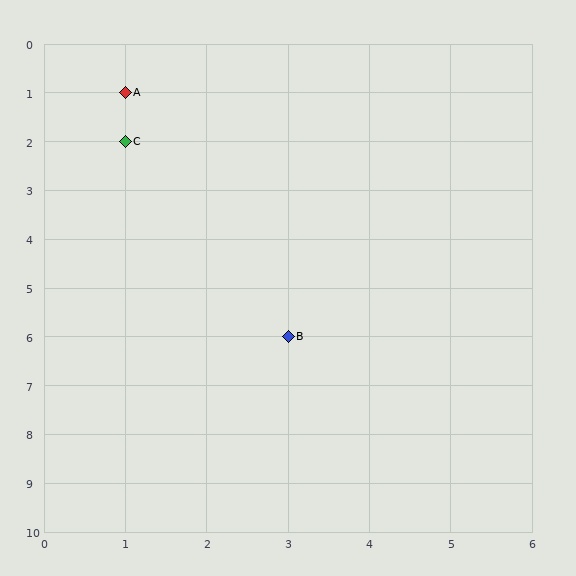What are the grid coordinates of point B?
Point B is at grid coordinates (3, 6).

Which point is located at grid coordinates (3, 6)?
Point B is at (3, 6).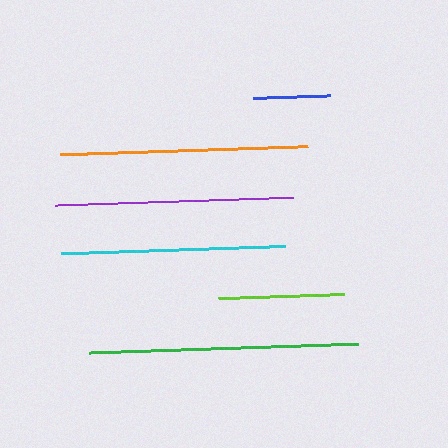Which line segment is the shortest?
The blue line is the shortest at approximately 77 pixels.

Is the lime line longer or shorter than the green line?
The green line is longer than the lime line.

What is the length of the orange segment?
The orange segment is approximately 248 pixels long.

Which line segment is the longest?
The green line is the longest at approximately 269 pixels.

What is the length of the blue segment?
The blue segment is approximately 77 pixels long.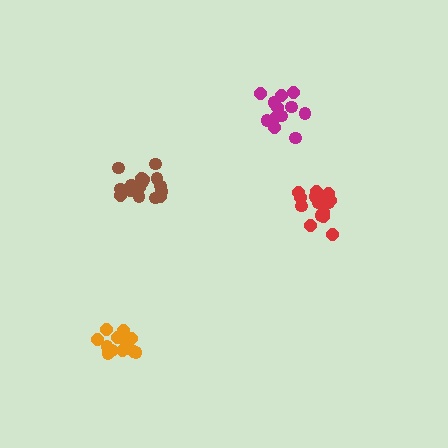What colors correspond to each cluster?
The clusters are colored: brown, magenta, orange, red.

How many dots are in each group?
Group 1: 16 dots, Group 2: 12 dots, Group 3: 15 dots, Group 4: 17 dots (60 total).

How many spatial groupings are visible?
There are 4 spatial groupings.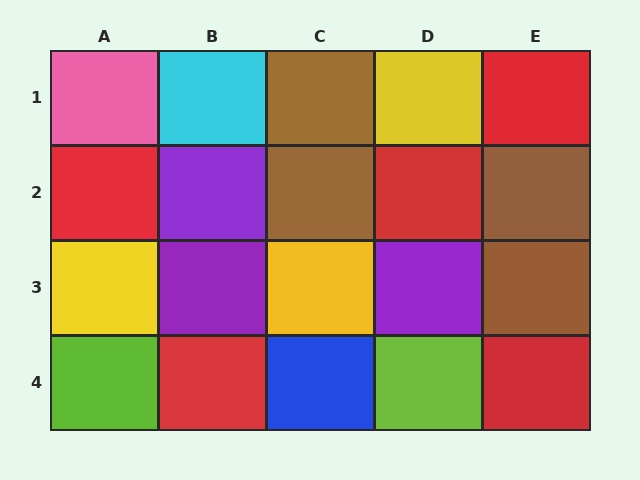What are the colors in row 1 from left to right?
Pink, cyan, brown, yellow, red.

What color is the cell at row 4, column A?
Lime.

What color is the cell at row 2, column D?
Red.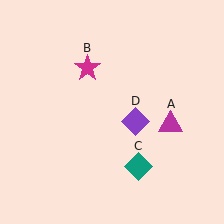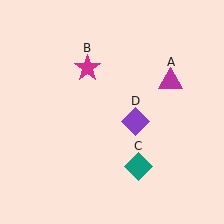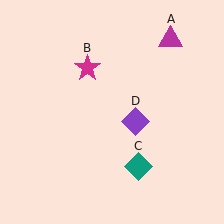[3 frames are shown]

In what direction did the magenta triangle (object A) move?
The magenta triangle (object A) moved up.